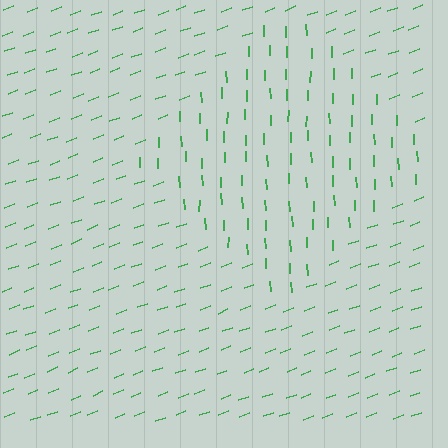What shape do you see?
I see a diamond.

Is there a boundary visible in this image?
Yes, there is a texture boundary formed by a change in line orientation.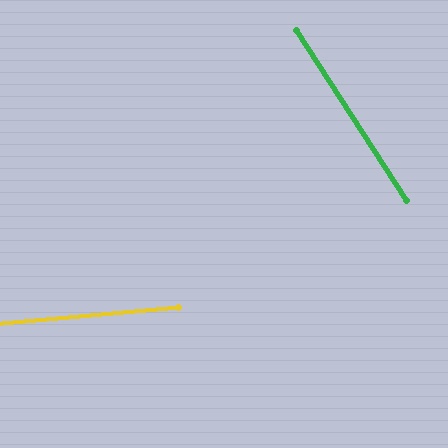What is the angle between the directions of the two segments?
Approximately 63 degrees.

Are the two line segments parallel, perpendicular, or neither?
Neither parallel nor perpendicular — they differ by about 63°.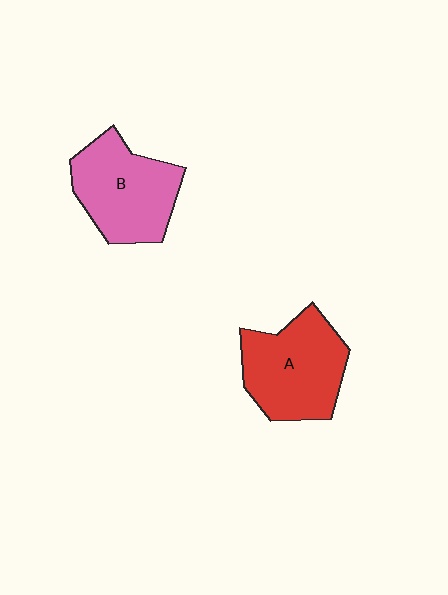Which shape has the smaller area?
Shape B (pink).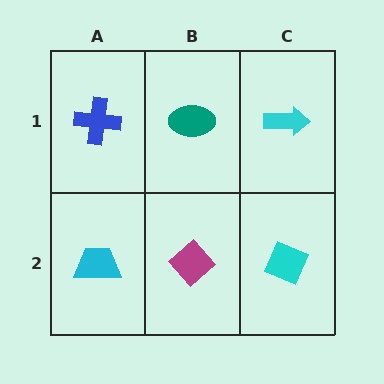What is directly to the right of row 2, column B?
A cyan diamond.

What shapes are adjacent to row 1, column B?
A magenta diamond (row 2, column B), a blue cross (row 1, column A), a cyan arrow (row 1, column C).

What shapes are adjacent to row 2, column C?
A cyan arrow (row 1, column C), a magenta diamond (row 2, column B).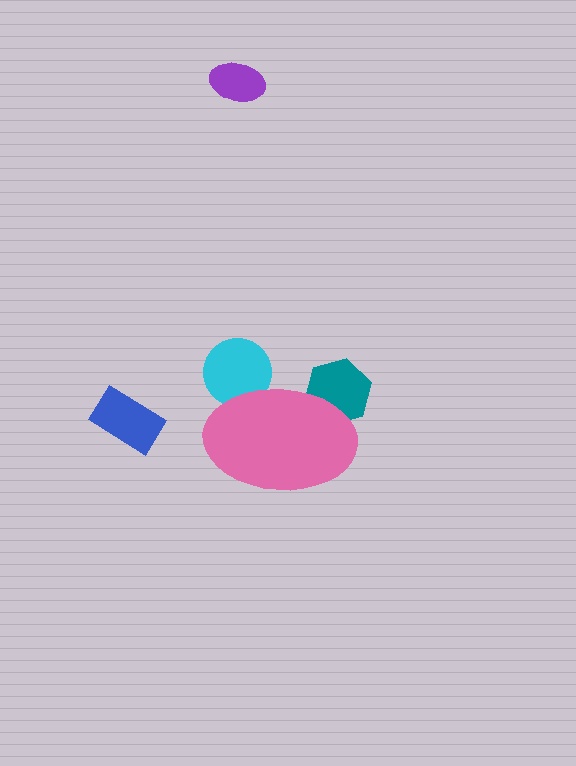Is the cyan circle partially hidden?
Yes, the cyan circle is partially hidden behind the pink ellipse.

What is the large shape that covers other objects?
A pink ellipse.